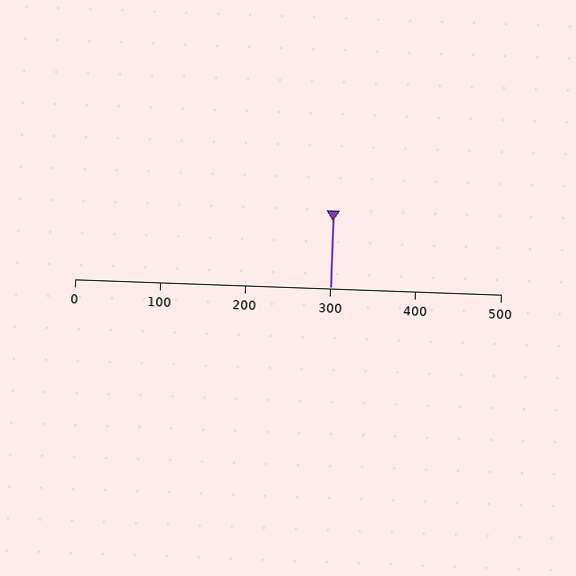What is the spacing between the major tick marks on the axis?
The major ticks are spaced 100 apart.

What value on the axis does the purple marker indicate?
The marker indicates approximately 300.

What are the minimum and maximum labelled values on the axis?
The axis runs from 0 to 500.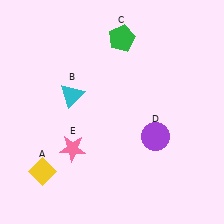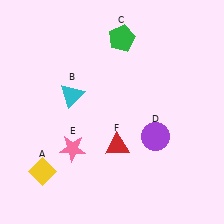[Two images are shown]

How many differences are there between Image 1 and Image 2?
There is 1 difference between the two images.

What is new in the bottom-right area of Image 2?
A red triangle (F) was added in the bottom-right area of Image 2.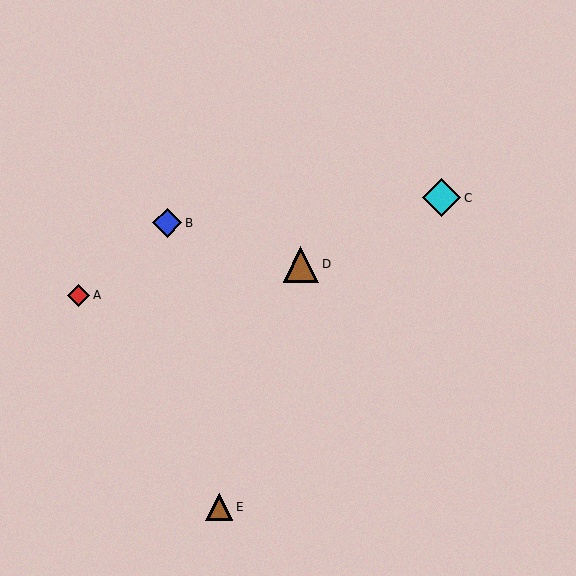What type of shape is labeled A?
Shape A is a red diamond.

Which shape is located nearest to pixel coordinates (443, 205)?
The cyan diamond (labeled C) at (442, 198) is nearest to that location.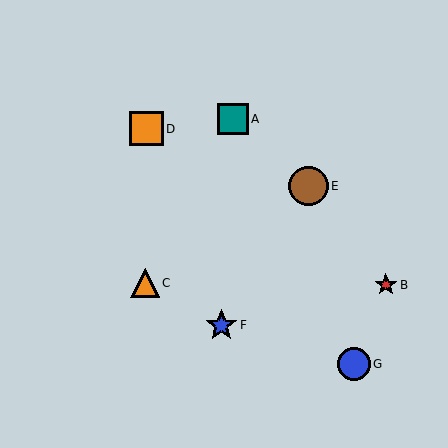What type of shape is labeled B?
Shape B is a red star.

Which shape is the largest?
The brown circle (labeled E) is the largest.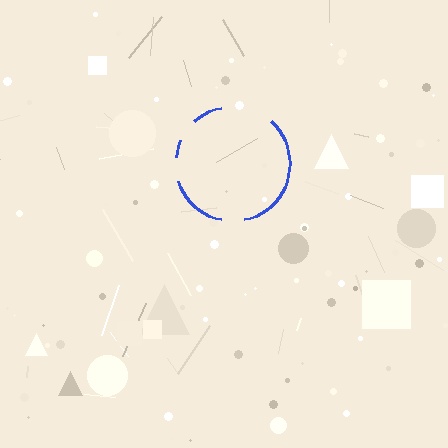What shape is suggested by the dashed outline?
The dashed outline suggests a circle.